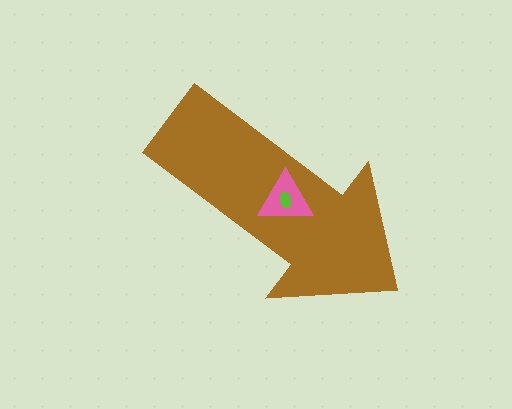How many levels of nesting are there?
3.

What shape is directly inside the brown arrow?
The pink triangle.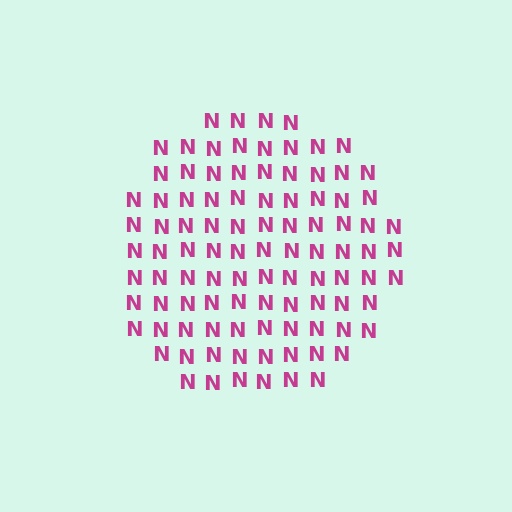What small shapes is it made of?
It is made of small letter N's.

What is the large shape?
The large shape is a circle.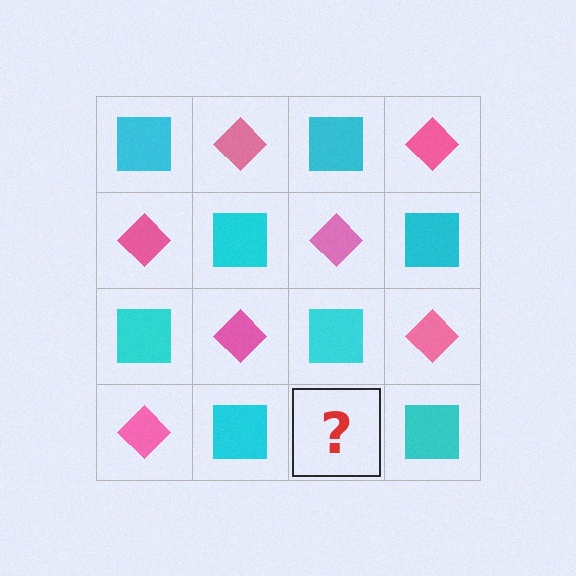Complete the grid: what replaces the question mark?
The question mark should be replaced with a pink diamond.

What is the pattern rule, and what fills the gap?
The rule is that it alternates cyan square and pink diamond in a checkerboard pattern. The gap should be filled with a pink diamond.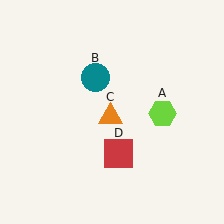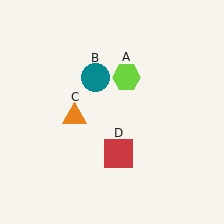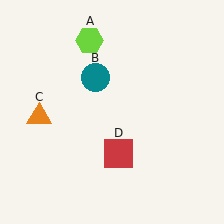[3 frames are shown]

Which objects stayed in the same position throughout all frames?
Teal circle (object B) and red square (object D) remained stationary.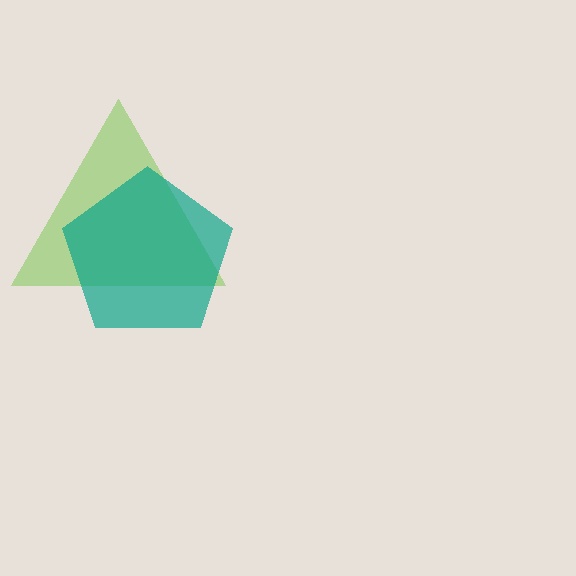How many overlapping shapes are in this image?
There are 2 overlapping shapes in the image.